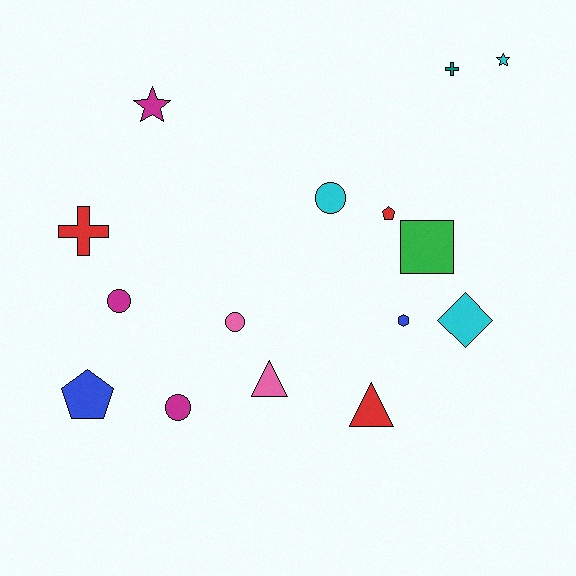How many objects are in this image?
There are 15 objects.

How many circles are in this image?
There are 4 circles.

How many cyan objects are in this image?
There are 3 cyan objects.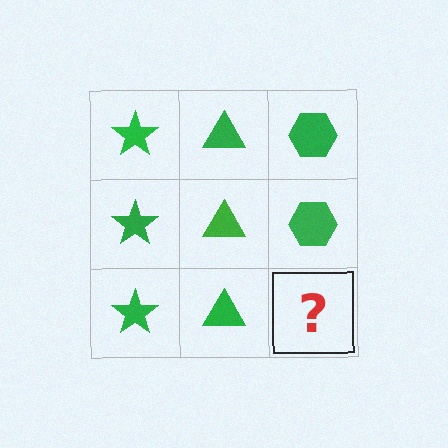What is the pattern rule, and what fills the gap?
The rule is that each column has a consistent shape. The gap should be filled with a green hexagon.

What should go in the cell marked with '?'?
The missing cell should contain a green hexagon.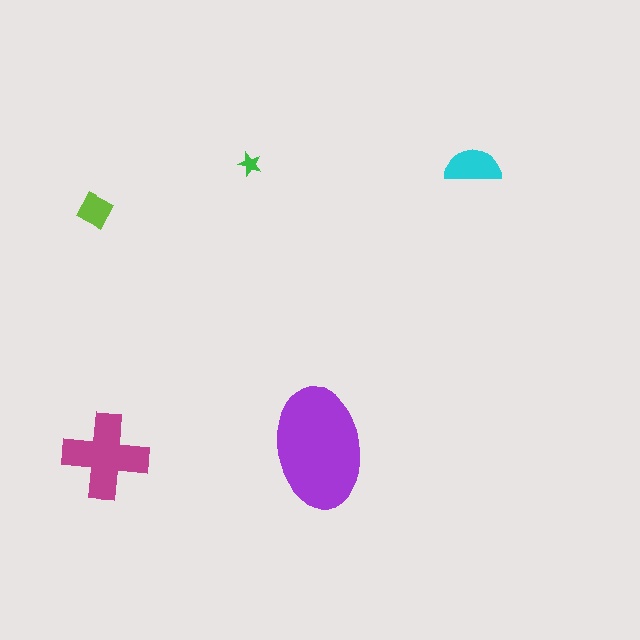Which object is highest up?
The cyan semicircle is topmost.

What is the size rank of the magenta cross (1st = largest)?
2nd.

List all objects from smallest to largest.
The green star, the lime diamond, the cyan semicircle, the magenta cross, the purple ellipse.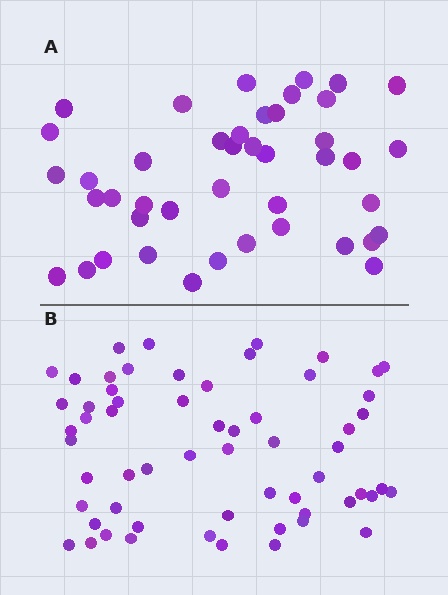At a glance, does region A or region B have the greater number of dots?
Region B (the bottom region) has more dots.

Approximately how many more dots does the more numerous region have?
Region B has approximately 15 more dots than region A.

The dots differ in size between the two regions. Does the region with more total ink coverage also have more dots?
No. Region A has more total ink coverage because its dots are larger, but region B actually contains more individual dots. Total area can be misleading — the number of items is what matters here.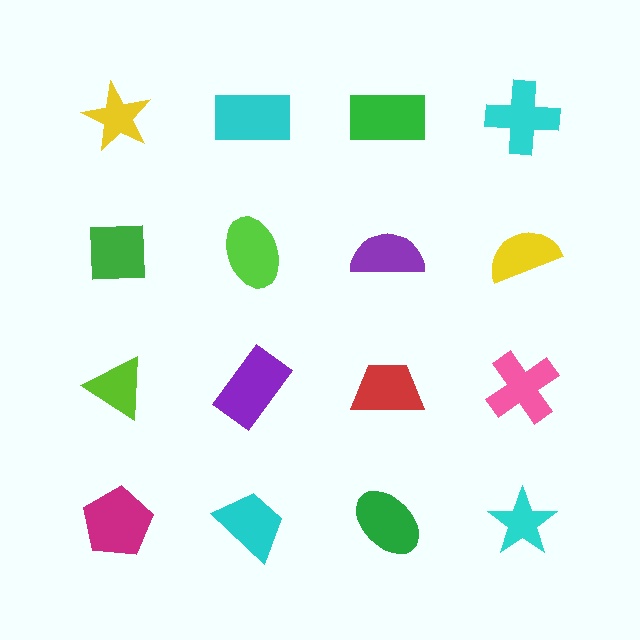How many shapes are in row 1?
4 shapes.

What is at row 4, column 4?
A cyan star.